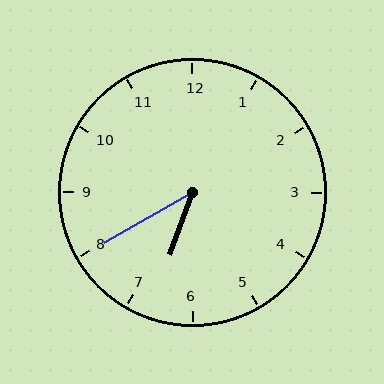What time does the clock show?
6:40.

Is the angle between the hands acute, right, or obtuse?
It is acute.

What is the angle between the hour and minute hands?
Approximately 40 degrees.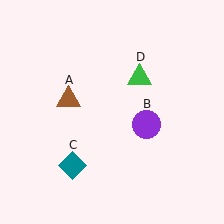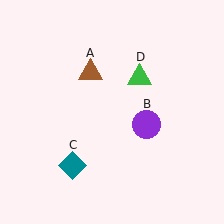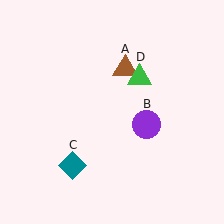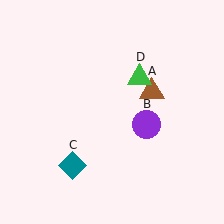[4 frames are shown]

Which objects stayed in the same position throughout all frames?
Purple circle (object B) and teal diamond (object C) and green triangle (object D) remained stationary.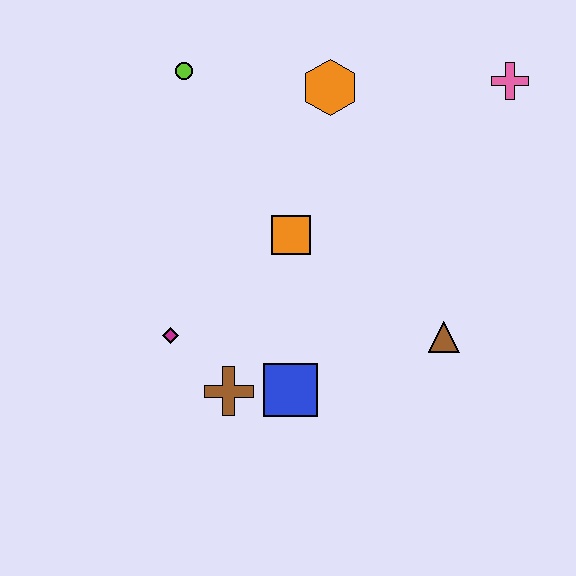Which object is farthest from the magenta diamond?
The pink cross is farthest from the magenta diamond.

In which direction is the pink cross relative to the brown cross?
The pink cross is above the brown cross.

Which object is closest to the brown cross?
The blue square is closest to the brown cross.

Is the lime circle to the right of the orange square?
No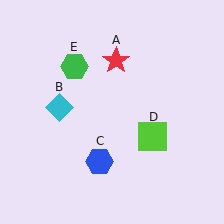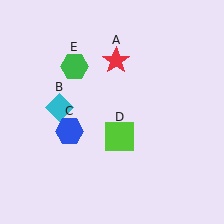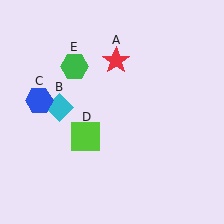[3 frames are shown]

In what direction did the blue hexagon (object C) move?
The blue hexagon (object C) moved up and to the left.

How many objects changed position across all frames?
2 objects changed position: blue hexagon (object C), lime square (object D).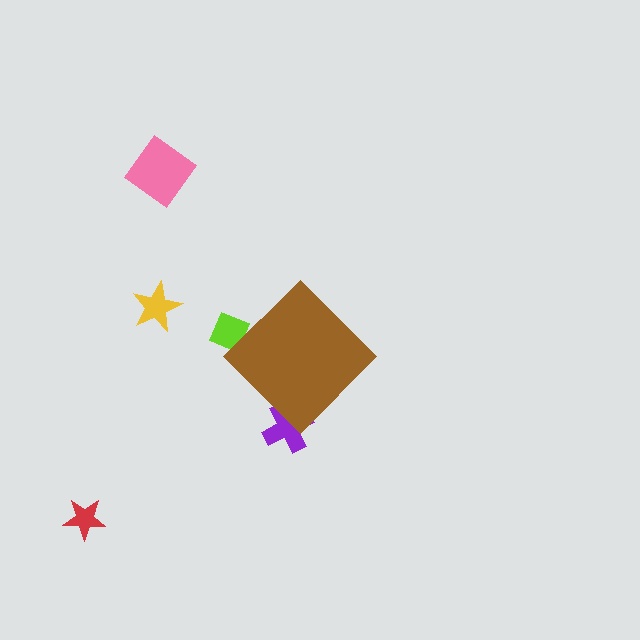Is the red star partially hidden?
No, the red star is fully visible.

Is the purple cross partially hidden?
Yes, the purple cross is partially hidden behind the brown diamond.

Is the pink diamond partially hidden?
No, the pink diamond is fully visible.